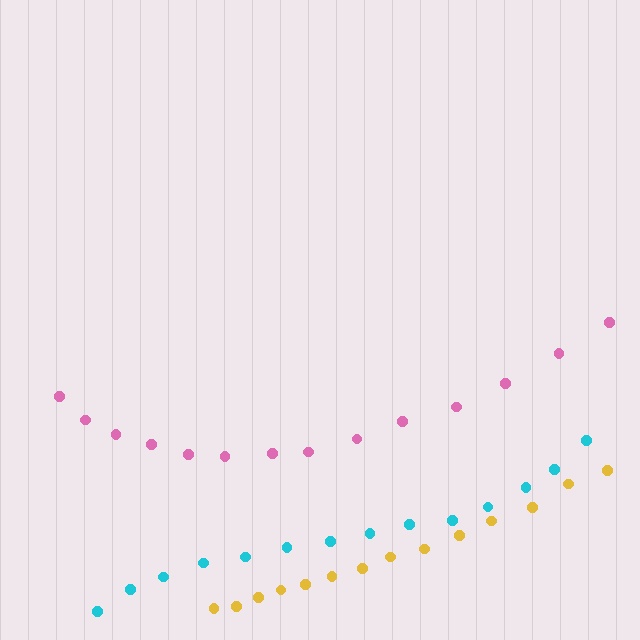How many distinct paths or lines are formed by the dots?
There are 3 distinct paths.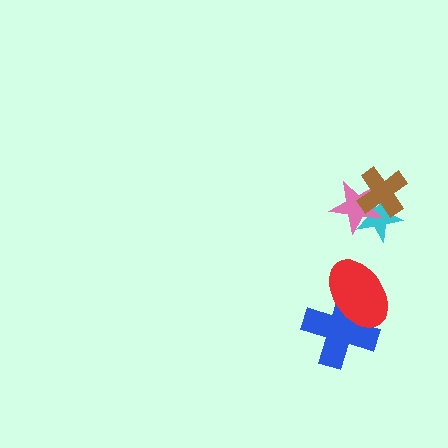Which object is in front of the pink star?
The brown cross is in front of the pink star.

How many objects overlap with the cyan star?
2 objects overlap with the cyan star.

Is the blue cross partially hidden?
Yes, it is partially covered by another shape.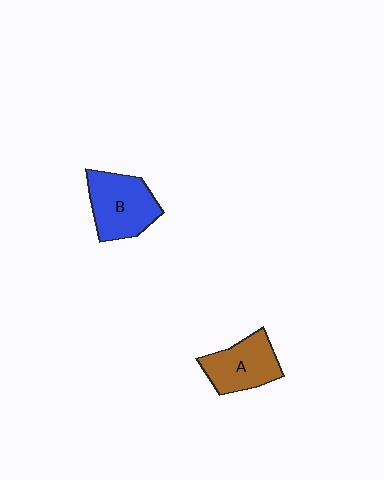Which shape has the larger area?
Shape B (blue).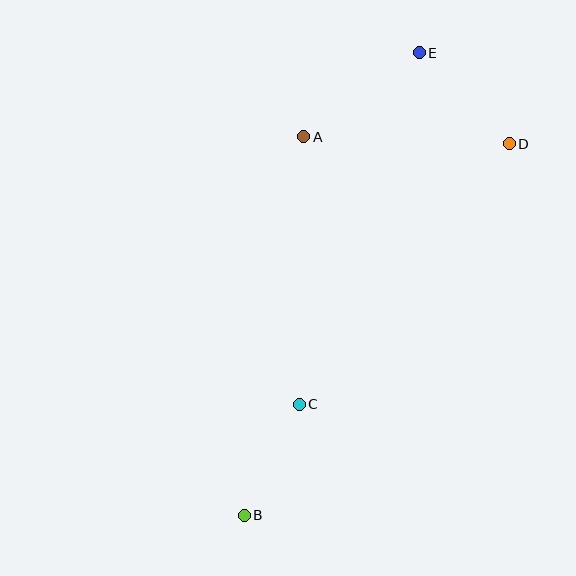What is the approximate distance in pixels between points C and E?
The distance between C and E is approximately 371 pixels.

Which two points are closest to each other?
Points B and C are closest to each other.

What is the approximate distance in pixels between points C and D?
The distance between C and D is approximately 334 pixels.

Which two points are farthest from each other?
Points B and E are farthest from each other.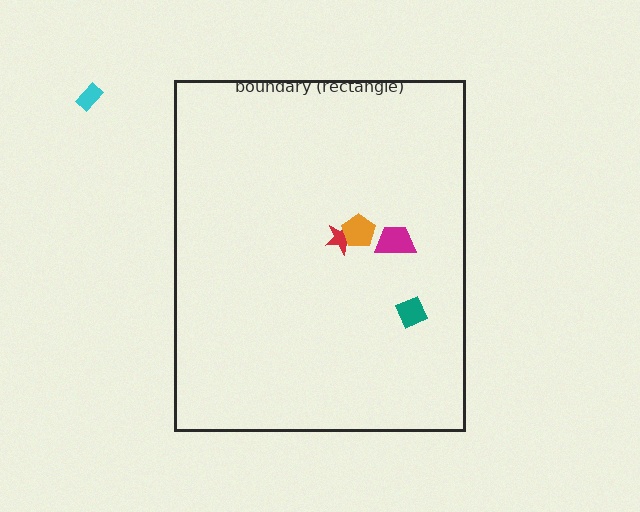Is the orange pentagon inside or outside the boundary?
Inside.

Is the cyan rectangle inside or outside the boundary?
Outside.